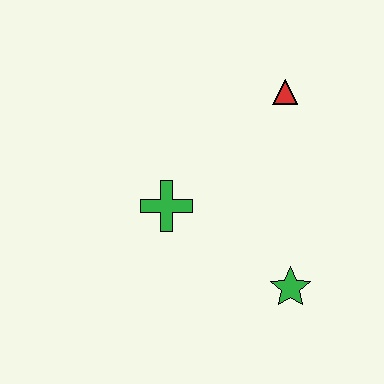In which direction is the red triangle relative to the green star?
The red triangle is above the green star.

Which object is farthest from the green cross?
The red triangle is farthest from the green cross.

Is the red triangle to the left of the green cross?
No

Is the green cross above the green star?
Yes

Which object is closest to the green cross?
The green star is closest to the green cross.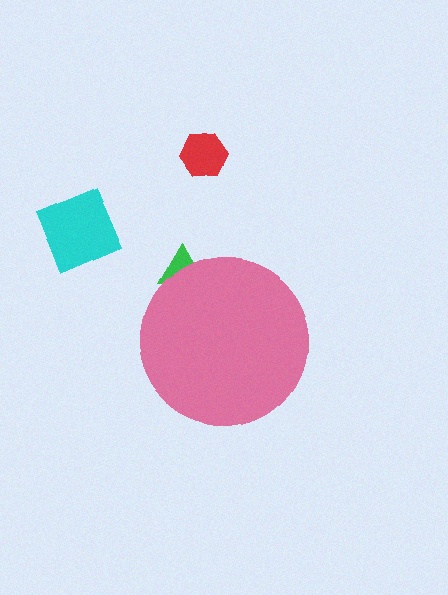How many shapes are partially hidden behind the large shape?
1 shape is partially hidden.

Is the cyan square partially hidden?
No, the cyan square is fully visible.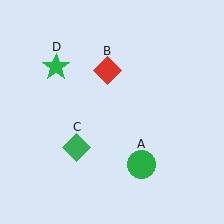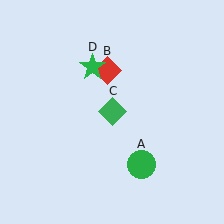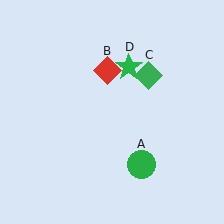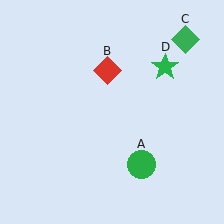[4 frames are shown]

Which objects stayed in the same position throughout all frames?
Green circle (object A) and red diamond (object B) remained stationary.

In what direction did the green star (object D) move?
The green star (object D) moved right.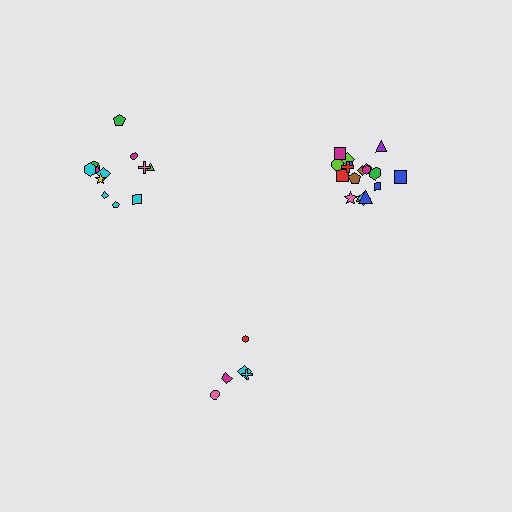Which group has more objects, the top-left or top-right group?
The top-right group.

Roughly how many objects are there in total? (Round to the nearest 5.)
Roughly 35 objects in total.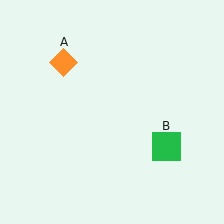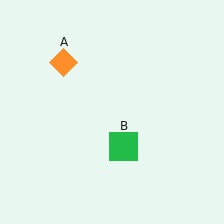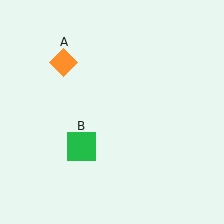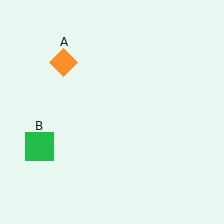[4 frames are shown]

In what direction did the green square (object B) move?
The green square (object B) moved left.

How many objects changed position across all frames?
1 object changed position: green square (object B).